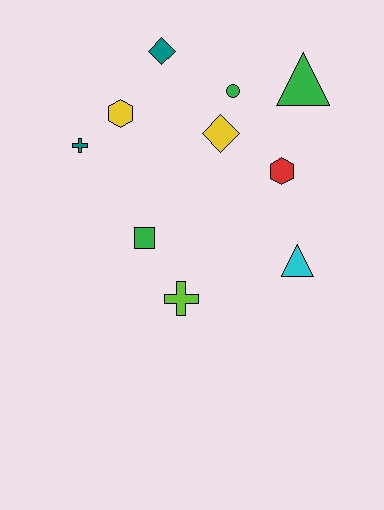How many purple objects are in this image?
There are no purple objects.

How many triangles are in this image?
There are 2 triangles.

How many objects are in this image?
There are 10 objects.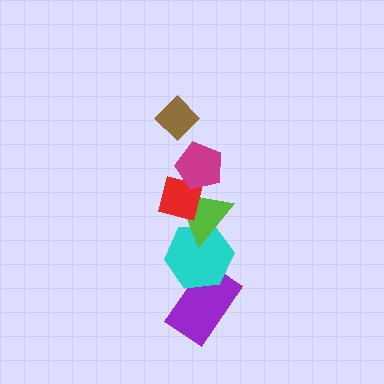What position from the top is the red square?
The red square is 3rd from the top.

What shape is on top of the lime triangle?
The red square is on top of the lime triangle.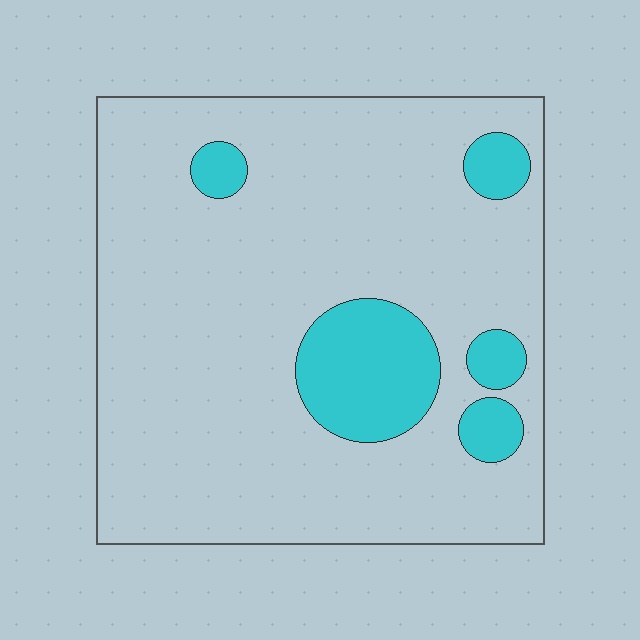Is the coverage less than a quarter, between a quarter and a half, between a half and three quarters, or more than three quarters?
Less than a quarter.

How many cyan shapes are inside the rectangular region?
5.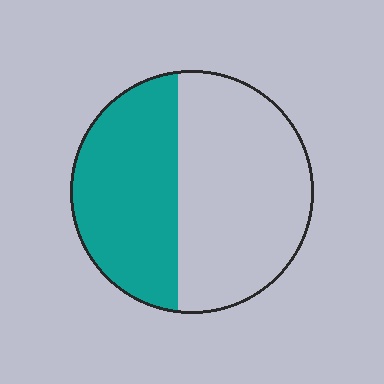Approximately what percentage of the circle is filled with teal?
Approximately 45%.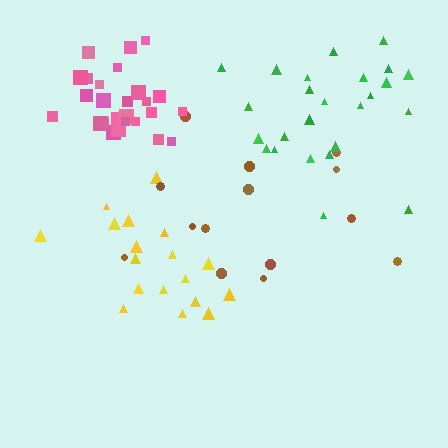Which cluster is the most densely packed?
Pink.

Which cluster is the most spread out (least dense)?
Brown.